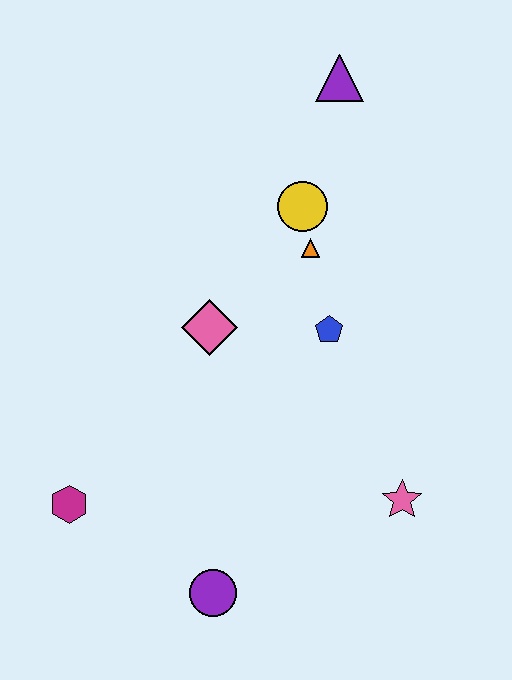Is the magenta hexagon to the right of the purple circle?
No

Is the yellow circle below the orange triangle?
No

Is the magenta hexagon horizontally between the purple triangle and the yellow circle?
No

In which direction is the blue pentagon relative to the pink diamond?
The blue pentagon is to the right of the pink diamond.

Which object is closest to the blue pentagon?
The orange triangle is closest to the blue pentagon.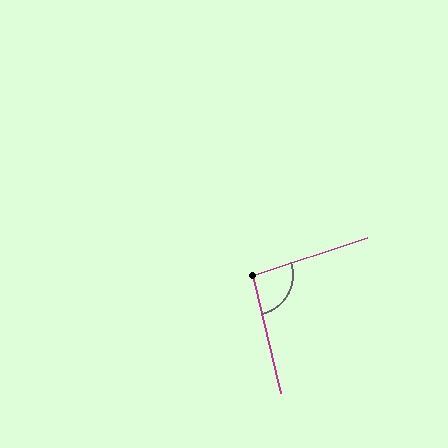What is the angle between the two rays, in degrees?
Approximately 95 degrees.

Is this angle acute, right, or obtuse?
It is obtuse.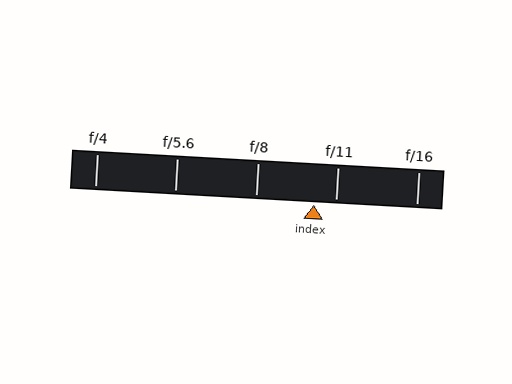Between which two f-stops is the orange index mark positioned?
The index mark is between f/8 and f/11.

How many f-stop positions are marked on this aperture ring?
There are 5 f-stop positions marked.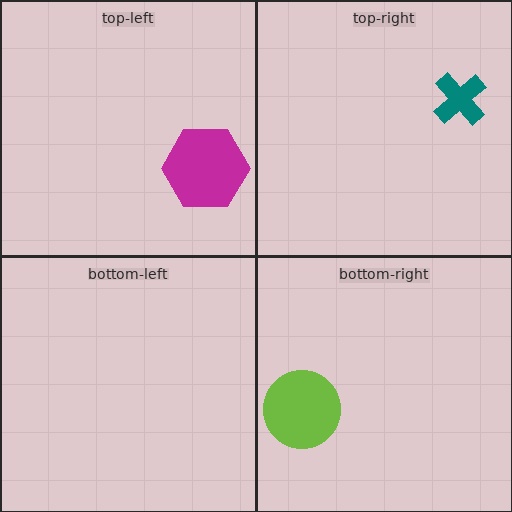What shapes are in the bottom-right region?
The lime circle.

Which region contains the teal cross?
The top-right region.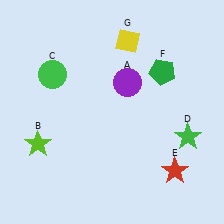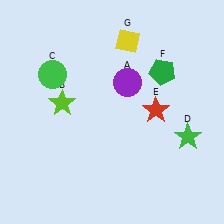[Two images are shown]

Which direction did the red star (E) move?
The red star (E) moved up.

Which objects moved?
The objects that moved are: the lime star (B), the red star (E).